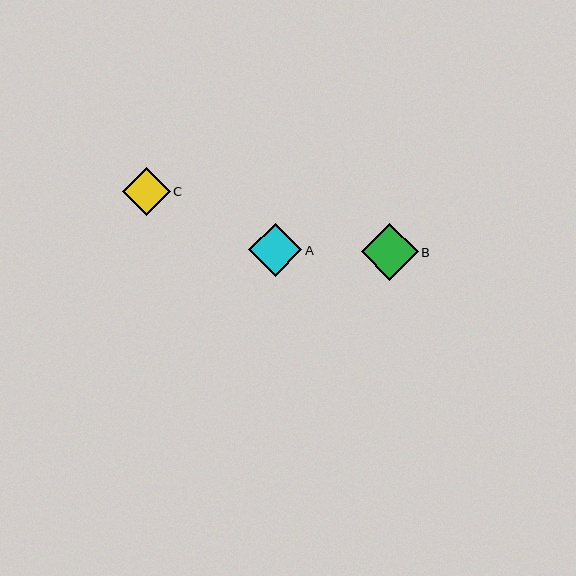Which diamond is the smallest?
Diamond C is the smallest with a size of approximately 48 pixels.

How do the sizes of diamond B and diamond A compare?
Diamond B and diamond A are approximately the same size.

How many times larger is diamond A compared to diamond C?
Diamond A is approximately 1.1 times the size of diamond C.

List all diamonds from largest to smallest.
From largest to smallest: B, A, C.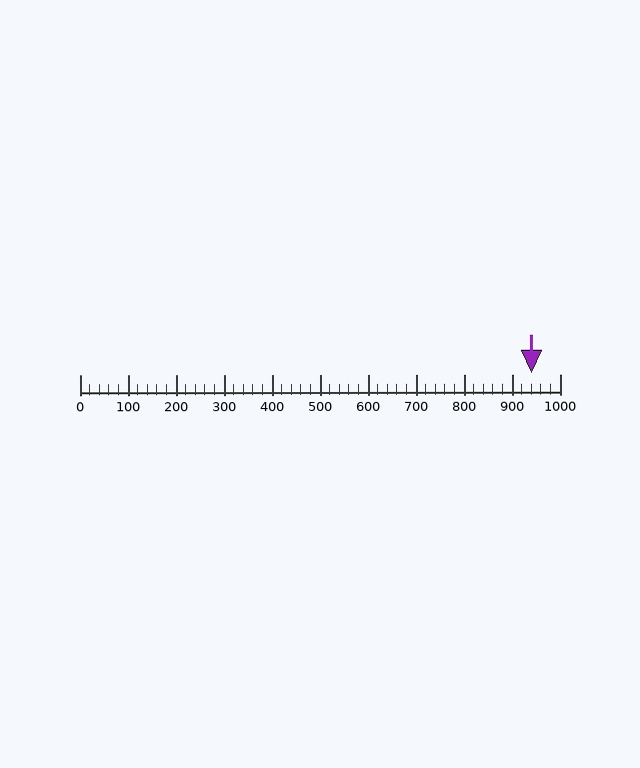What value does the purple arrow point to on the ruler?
The purple arrow points to approximately 940.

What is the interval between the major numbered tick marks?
The major tick marks are spaced 100 units apart.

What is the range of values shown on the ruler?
The ruler shows values from 0 to 1000.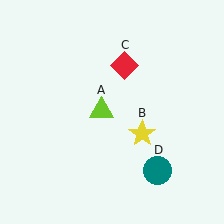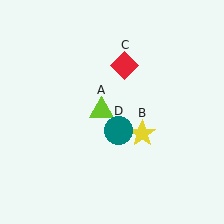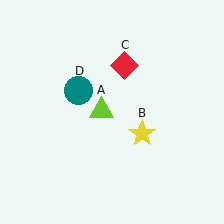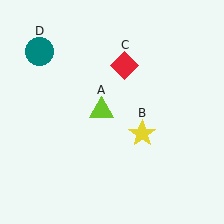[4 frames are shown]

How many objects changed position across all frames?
1 object changed position: teal circle (object D).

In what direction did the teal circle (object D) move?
The teal circle (object D) moved up and to the left.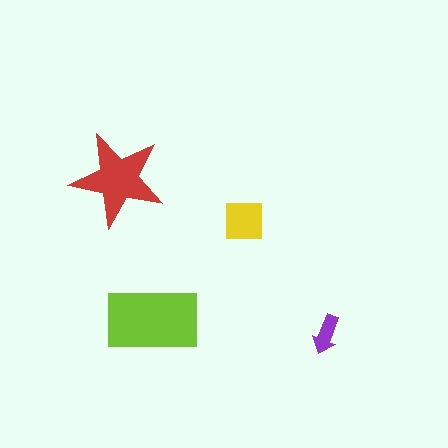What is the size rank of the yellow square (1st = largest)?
3rd.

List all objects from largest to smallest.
The lime rectangle, the red star, the yellow square, the purple arrow.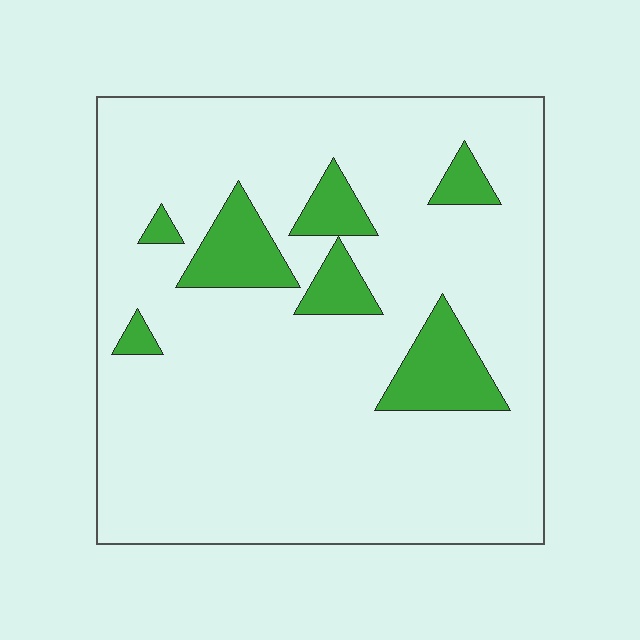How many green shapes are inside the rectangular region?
7.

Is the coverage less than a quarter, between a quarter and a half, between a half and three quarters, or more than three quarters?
Less than a quarter.